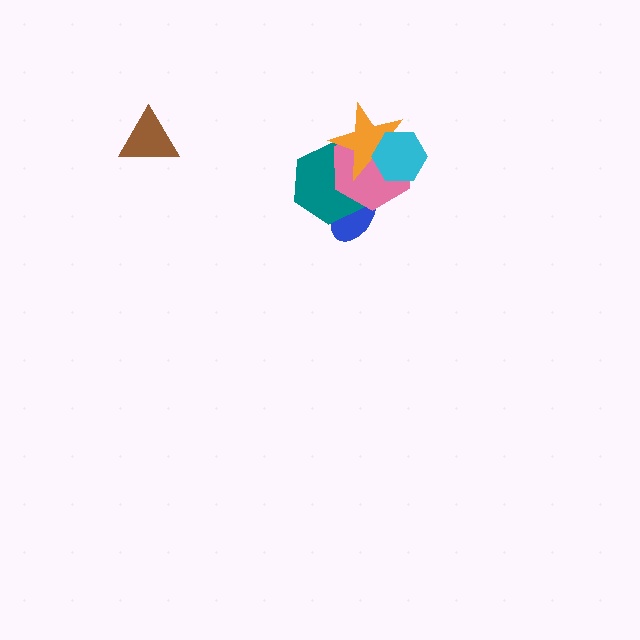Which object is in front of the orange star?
The cyan hexagon is in front of the orange star.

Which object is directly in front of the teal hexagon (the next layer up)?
The pink hexagon is directly in front of the teal hexagon.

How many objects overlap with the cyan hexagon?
2 objects overlap with the cyan hexagon.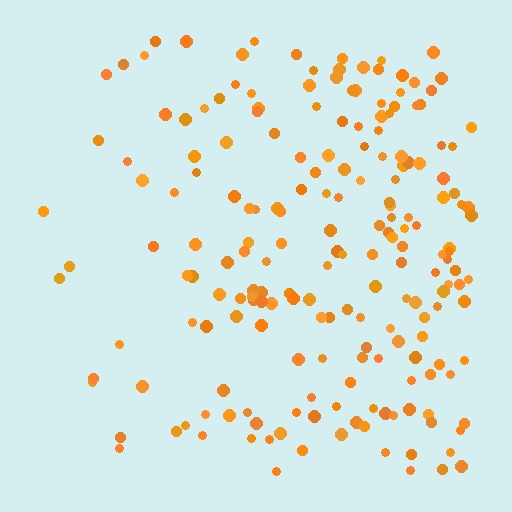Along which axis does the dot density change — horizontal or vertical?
Horizontal.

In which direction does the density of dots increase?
From left to right, with the right side densest.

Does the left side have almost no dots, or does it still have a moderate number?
Still a moderate number, just noticeably fewer than the right.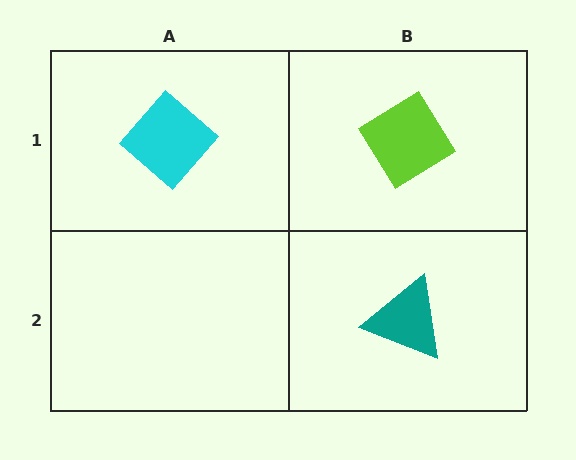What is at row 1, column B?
A lime diamond.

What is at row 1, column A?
A cyan diamond.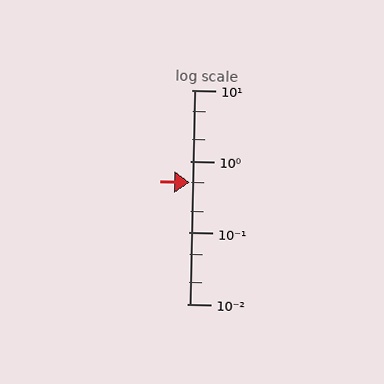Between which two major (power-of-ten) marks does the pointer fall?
The pointer is between 0.1 and 1.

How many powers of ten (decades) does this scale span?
The scale spans 3 decades, from 0.01 to 10.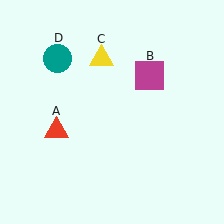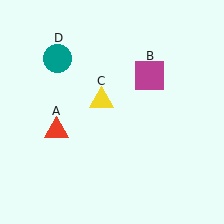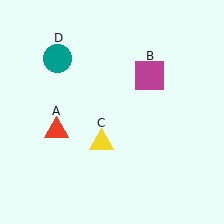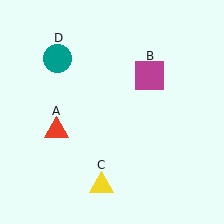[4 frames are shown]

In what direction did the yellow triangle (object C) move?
The yellow triangle (object C) moved down.